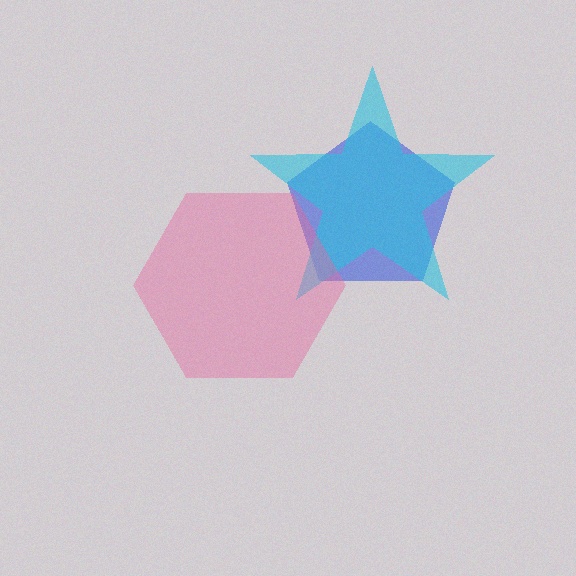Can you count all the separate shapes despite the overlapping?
Yes, there are 3 separate shapes.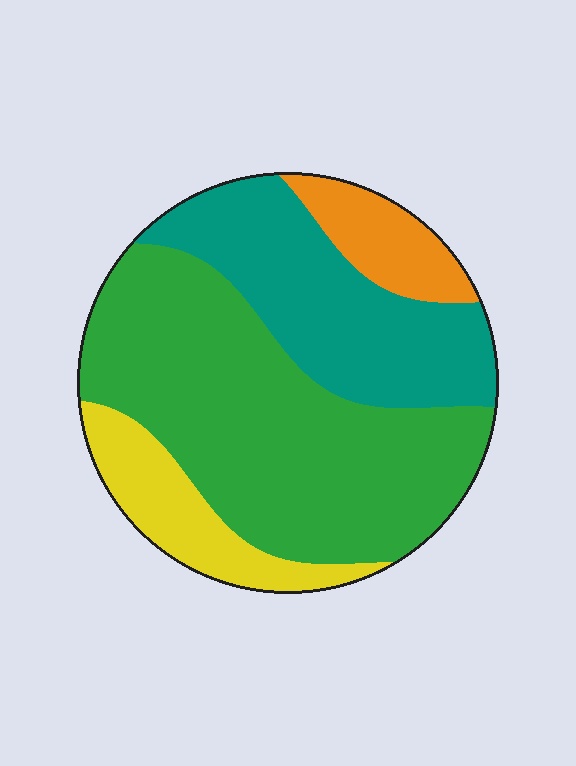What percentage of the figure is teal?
Teal covers around 30% of the figure.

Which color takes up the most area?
Green, at roughly 50%.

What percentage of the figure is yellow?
Yellow covers 13% of the figure.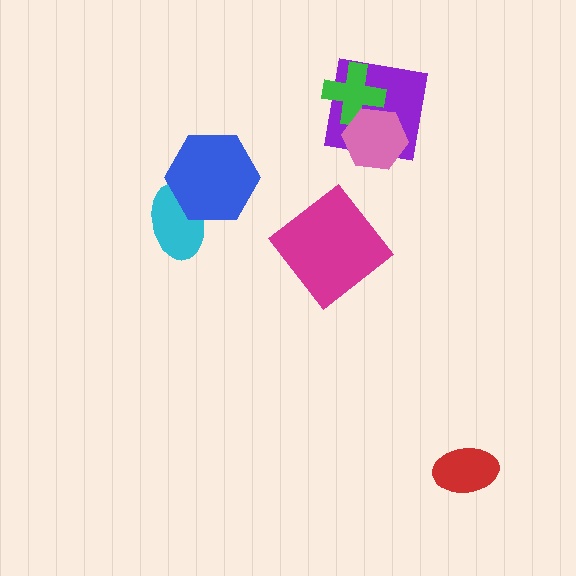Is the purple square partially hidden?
Yes, it is partially covered by another shape.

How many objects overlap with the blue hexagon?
1 object overlaps with the blue hexagon.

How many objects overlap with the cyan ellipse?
1 object overlaps with the cyan ellipse.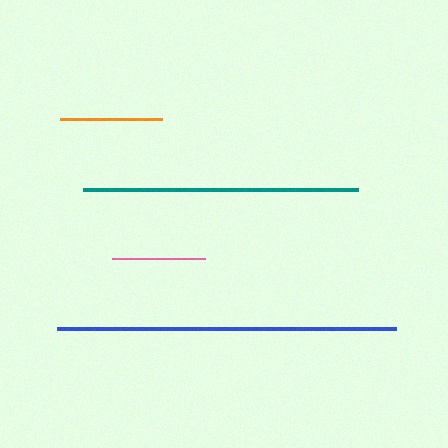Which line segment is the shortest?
The pink line is the shortest at approximately 93 pixels.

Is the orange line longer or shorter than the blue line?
The blue line is longer than the orange line.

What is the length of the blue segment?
The blue segment is approximately 339 pixels long.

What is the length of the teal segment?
The teal segment is approximately 276 pixels long.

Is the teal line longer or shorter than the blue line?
The blue line is longer than the teal line.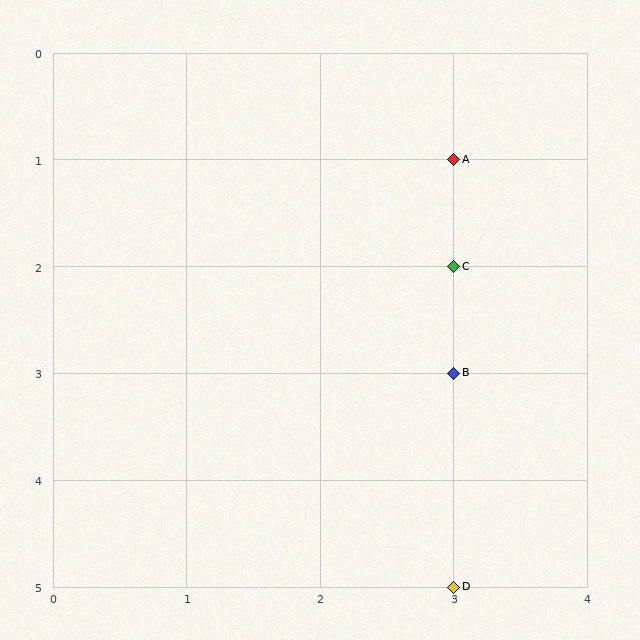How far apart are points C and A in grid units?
Points C and A are 1 row apart.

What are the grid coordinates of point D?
Point D is at grid coordinates (3, 5).